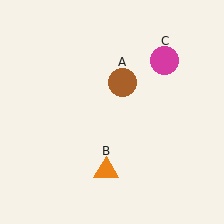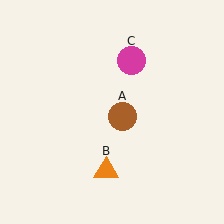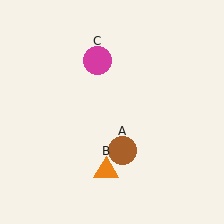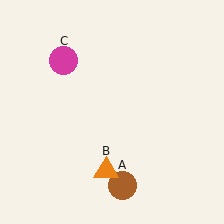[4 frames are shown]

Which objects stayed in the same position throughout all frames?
Orange triangle (object B) remained stationary.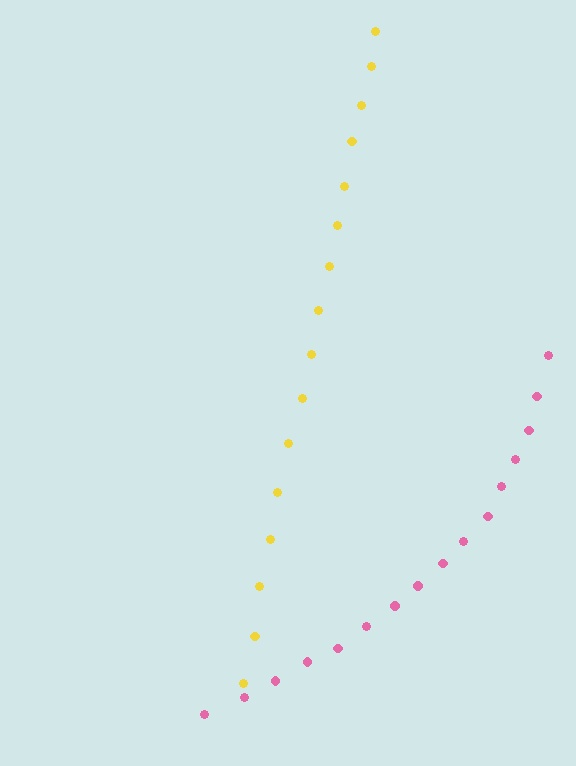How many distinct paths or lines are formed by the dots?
There are 2 distinct paths.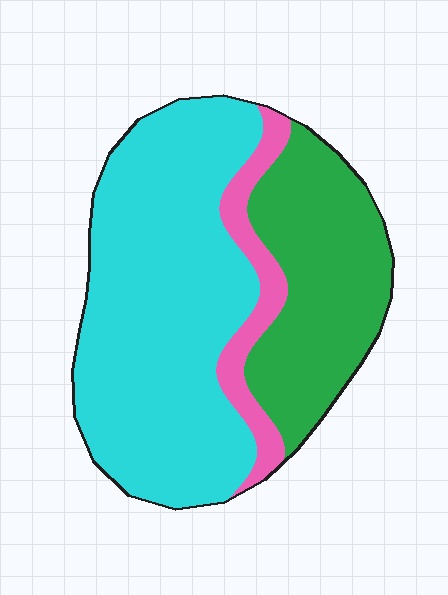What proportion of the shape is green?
Green takes up between a quarter and a half of the shape.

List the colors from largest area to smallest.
From largest to smallest: cyan, green, pink.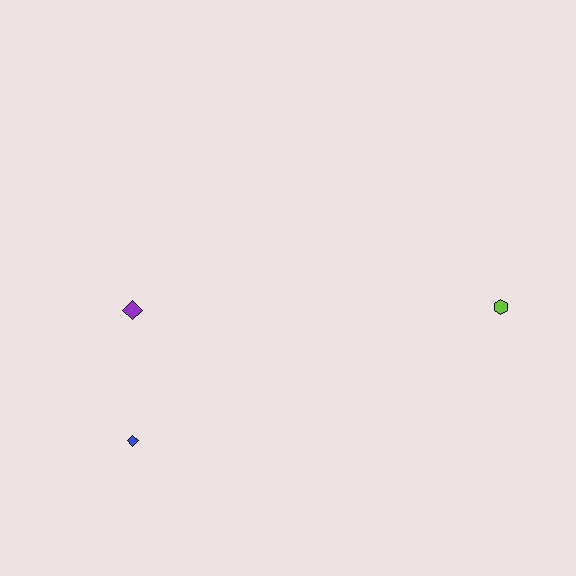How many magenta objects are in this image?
There are no magenta objects.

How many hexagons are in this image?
There is 1 hexagon.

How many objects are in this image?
There are 3 objects.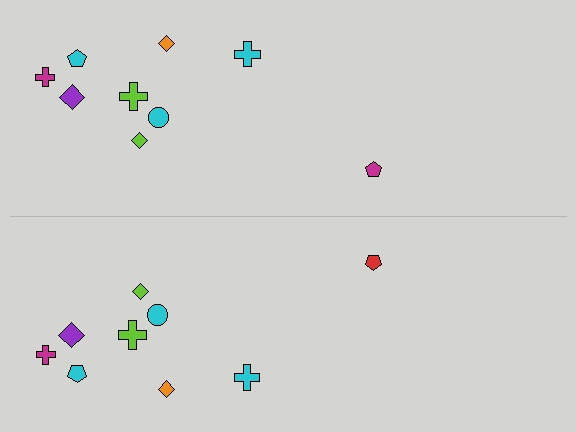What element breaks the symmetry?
The red pentagon on the bottom side breaks the symmetry — its mirror counterpart is magenta.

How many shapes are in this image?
There are 18 shapes in this image.